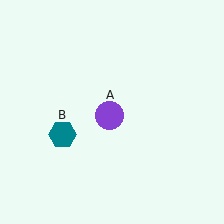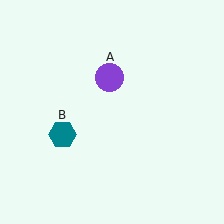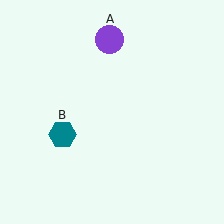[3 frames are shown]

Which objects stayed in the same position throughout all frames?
Teal hexagon (object B) remained stationary.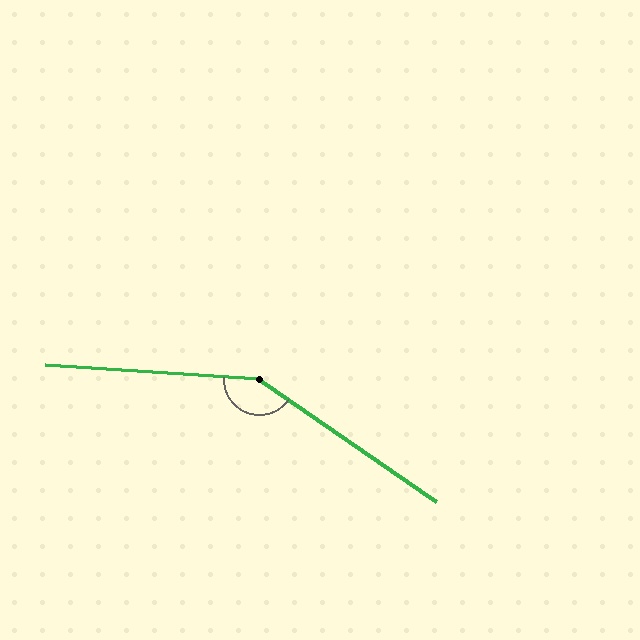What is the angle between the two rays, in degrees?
Approximately 149 degrees.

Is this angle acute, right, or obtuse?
It is obtuse.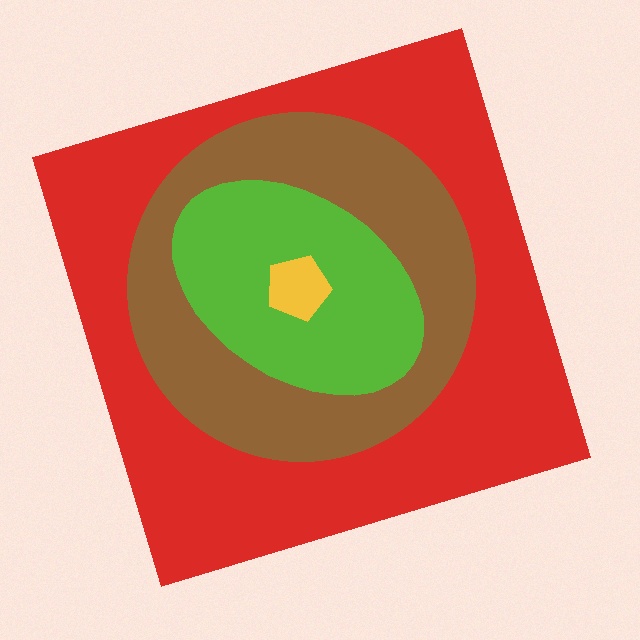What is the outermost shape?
The red square.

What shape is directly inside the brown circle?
The lime ellipse.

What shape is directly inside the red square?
The brown circle.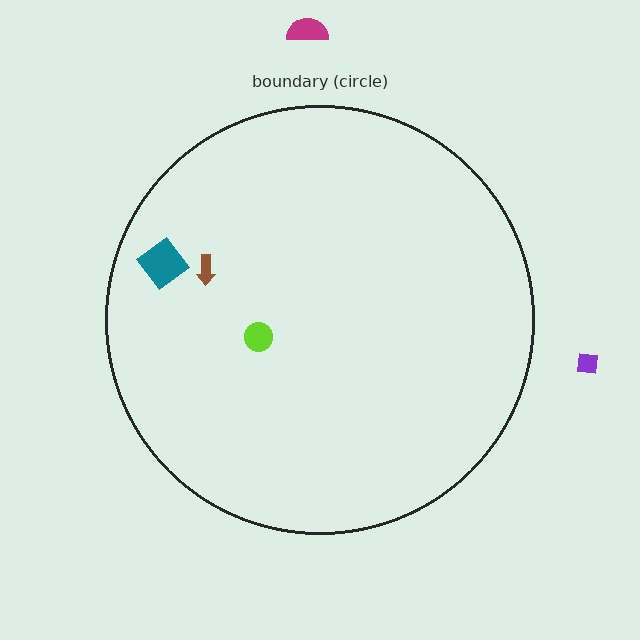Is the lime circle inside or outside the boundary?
Inside.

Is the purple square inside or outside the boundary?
Outside.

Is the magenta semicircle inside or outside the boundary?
Outside.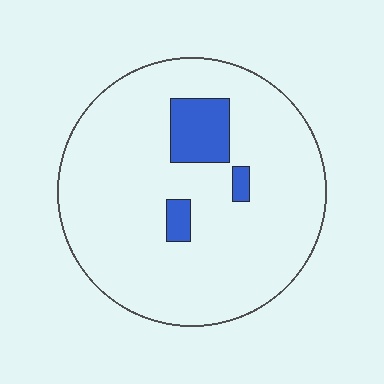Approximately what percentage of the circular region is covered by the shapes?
Approximately 10%.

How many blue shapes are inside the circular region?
3.